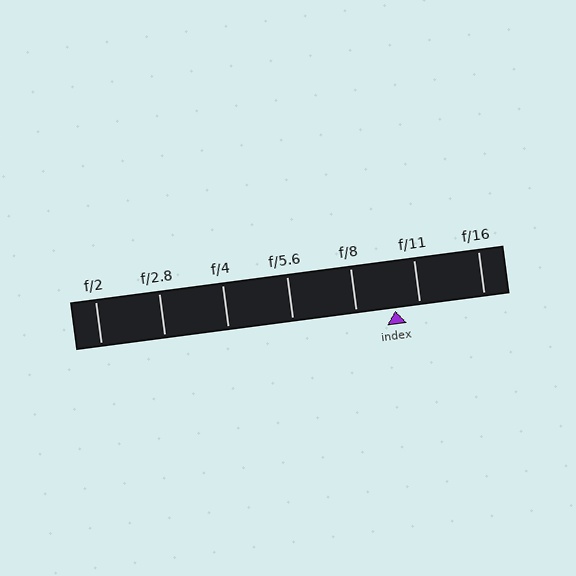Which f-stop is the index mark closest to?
The index mark is closest to f/11.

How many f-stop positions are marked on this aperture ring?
There are 7 f-stop positions marked.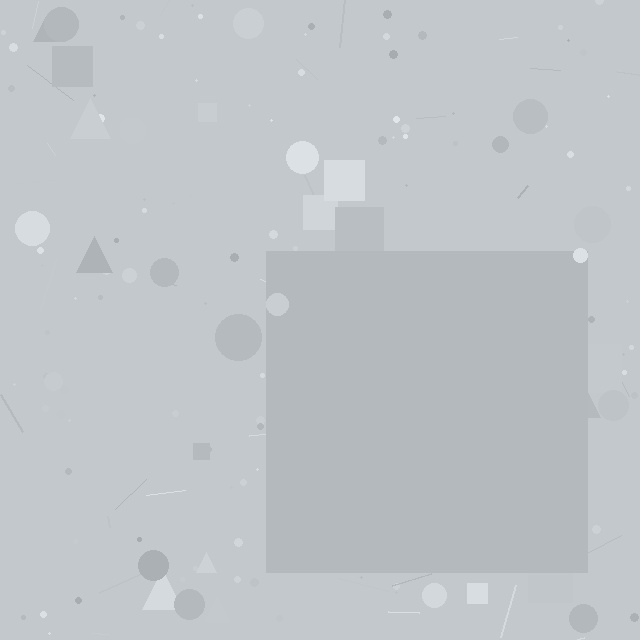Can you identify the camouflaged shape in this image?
The camouflaged shape is a square.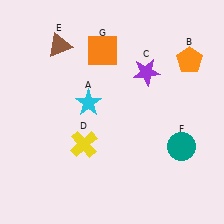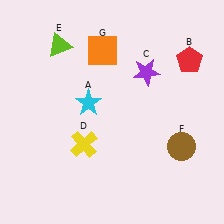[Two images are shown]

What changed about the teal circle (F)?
In Image 1, F is teal. In Image 2, it changed to brown.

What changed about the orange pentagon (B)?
In Image 1, B is orange. In Image 2, it changed to red.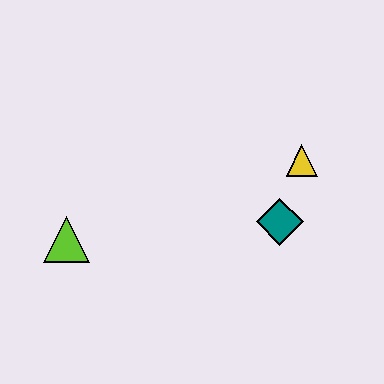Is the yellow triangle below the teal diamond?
No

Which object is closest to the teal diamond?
The yellow triangle is closest to the teal diamond.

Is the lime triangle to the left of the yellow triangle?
Yes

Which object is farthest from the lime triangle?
The yellow triangle is farthest from the lime triangle.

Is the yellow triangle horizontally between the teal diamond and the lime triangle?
No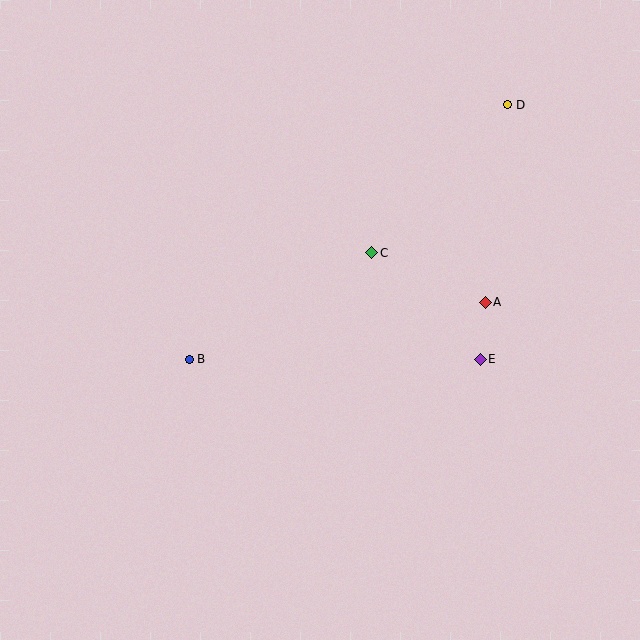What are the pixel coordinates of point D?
Point D is at (508, 105).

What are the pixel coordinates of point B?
Point B is at (189, 359).